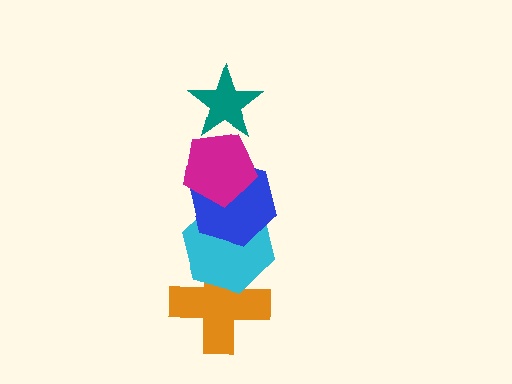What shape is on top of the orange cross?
The cyan hexagon is on top of the orange cross.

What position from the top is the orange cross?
The orange cross is 5th from the top.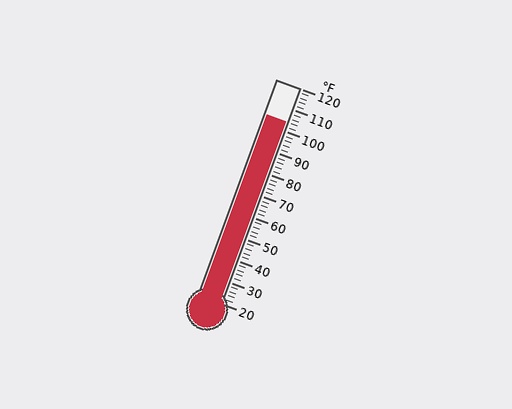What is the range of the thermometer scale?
The thermometer scale ranges from 20°F to 120°F.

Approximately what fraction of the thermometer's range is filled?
The thermometer is filled to approximately 85% of its range.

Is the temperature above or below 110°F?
The temperature is below 110°F.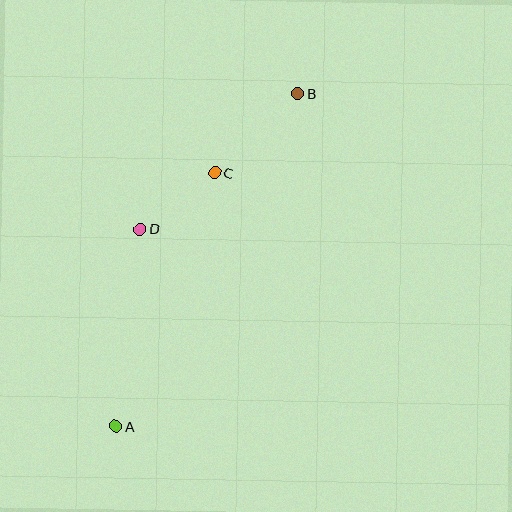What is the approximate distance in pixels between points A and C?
The distance between A and C is approximately 272 pixels.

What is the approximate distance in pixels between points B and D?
The distance between B and D is approximately 208 pixels.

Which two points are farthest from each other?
Points A and B are farthest from each other.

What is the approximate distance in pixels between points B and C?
The distance between B and C is approximately 115 pixels.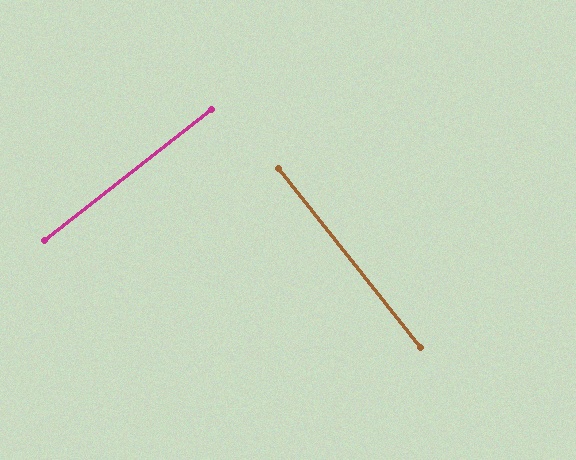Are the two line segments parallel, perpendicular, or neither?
Perpendicular — they meet at approximately 90°.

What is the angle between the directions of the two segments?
Approximately 90 degrees.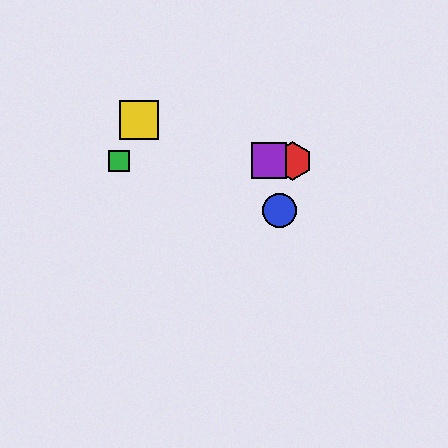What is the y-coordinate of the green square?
The green square is at y≈161.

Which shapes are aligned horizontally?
The red hexagon, the green square, the purple square are aligned horizontally.